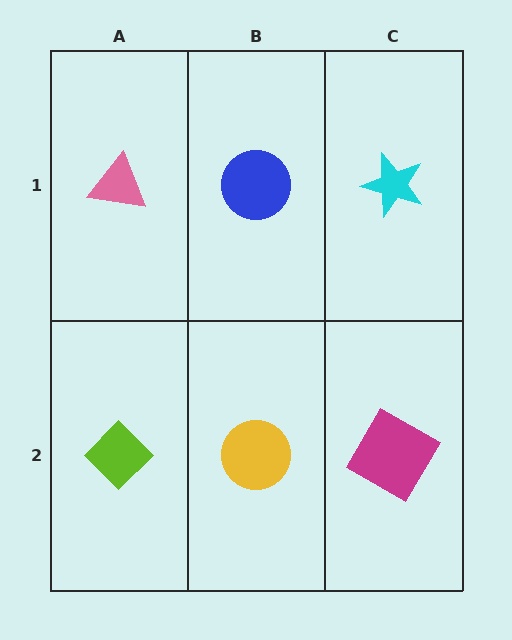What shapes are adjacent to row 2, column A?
A pink triangle (row 1, column A), a yellow circle (row 2, column B).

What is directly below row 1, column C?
A magenta diamond.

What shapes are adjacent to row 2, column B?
A blue circle (row 1, column B), a lime diamond (row 2, column A), a magenta diamond (row 2, column C).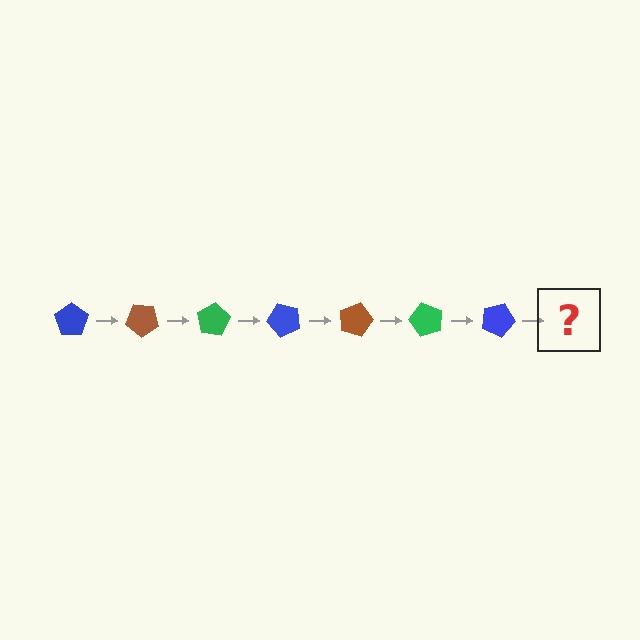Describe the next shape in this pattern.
It should be a brown pentagon, rotated 280 degrees from the start.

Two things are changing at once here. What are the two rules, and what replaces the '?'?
The two rules are that it rotates 40 degrees each step and the color cycles through blue, brown, and green. The '?' should be a brown pentagon, rotated 280 degrees from the start.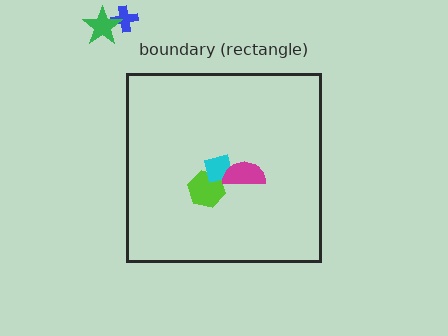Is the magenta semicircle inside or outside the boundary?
Inside.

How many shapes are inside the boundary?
3 inside, 2 outside.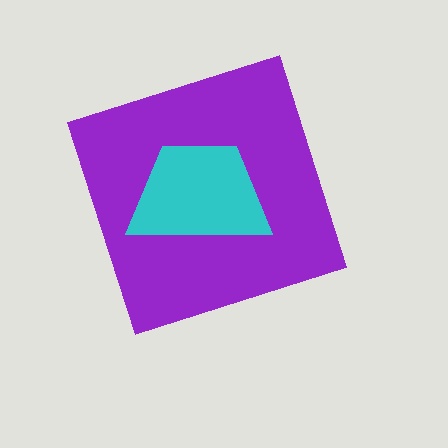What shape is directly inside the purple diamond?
The cyan trapezoid.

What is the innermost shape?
The cyan trapezoid.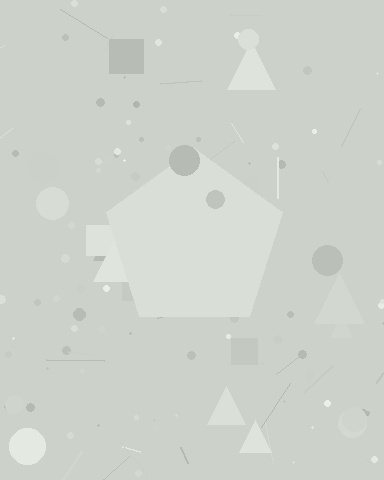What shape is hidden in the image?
A pentagon is hidden in the image.